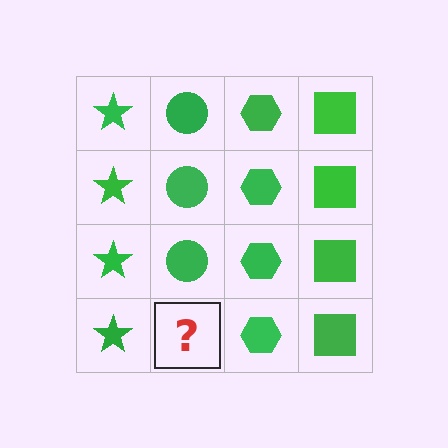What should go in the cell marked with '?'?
The missing cell should contain a green circle.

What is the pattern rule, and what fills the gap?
The rule is that each column has a consistent shape. The gap should be filled with a green circle.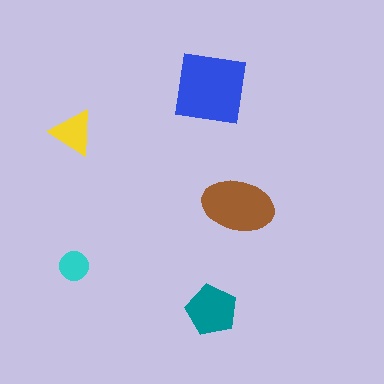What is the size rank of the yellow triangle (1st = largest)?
4th.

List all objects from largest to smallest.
The blue square, the brown ellipse, the teal pentagon, the yellow triangle, the cyan circle.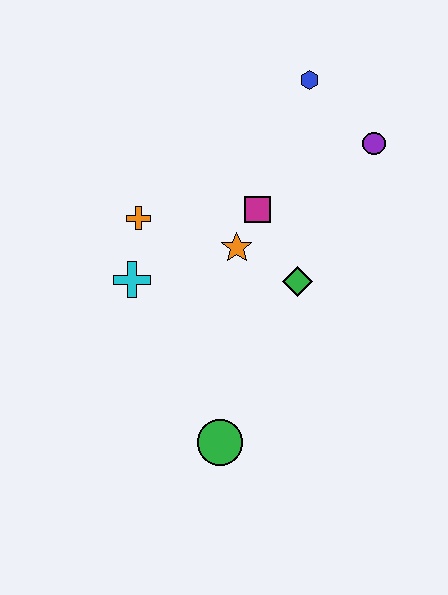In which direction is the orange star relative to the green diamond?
The orange star is to the left of the green diamond.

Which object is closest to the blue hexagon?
The purple circle is closest to the blue hexagon.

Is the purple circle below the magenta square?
No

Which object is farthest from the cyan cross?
The purple circle is farthest from the cyan cross.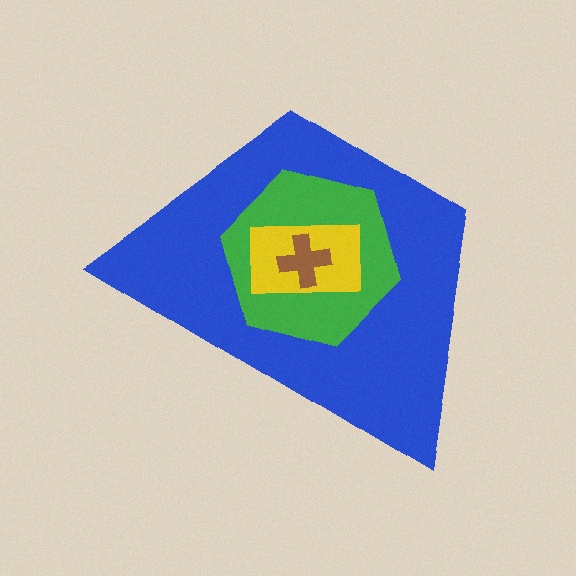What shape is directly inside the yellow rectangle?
The brown cross.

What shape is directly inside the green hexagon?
The yellow rectangle.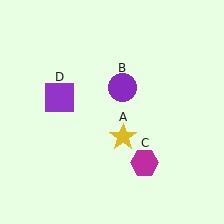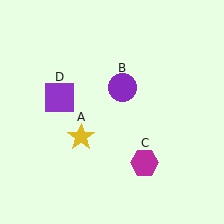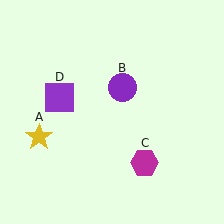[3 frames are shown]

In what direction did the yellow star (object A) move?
The yellow star (object A) moved left.